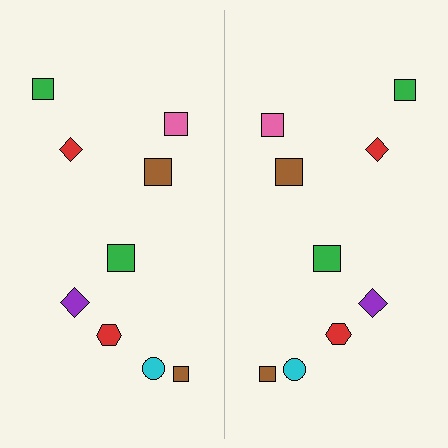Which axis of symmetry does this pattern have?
The pattern has a vertical axis of symmetry running through the center of the image.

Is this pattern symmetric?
Yes, this pattern has bilateral (reflection) symmetry.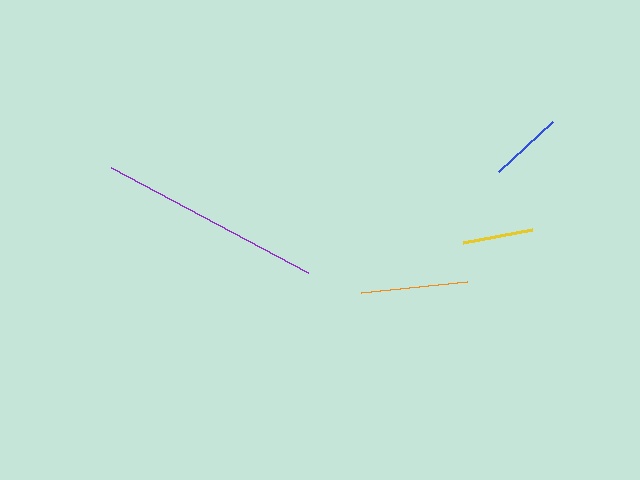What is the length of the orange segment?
The orange segment is approximately 107 pixels long.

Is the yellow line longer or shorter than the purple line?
The purple line is longer than the yellow line.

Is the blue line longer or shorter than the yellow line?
The blue line is longer than the yellow line.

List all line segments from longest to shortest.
From longest to shortest: purple, orange, blue, yellow.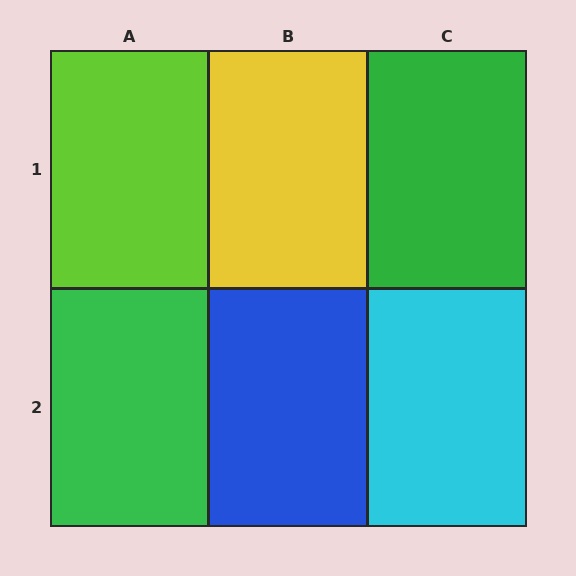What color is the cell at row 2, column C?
Cyan.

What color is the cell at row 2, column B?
Blue.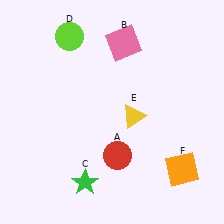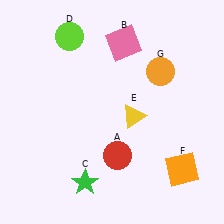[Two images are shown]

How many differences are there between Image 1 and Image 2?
There is 1 difference between the two images.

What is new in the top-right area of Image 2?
An orange circle (G) was added in the top-right area of Image 2.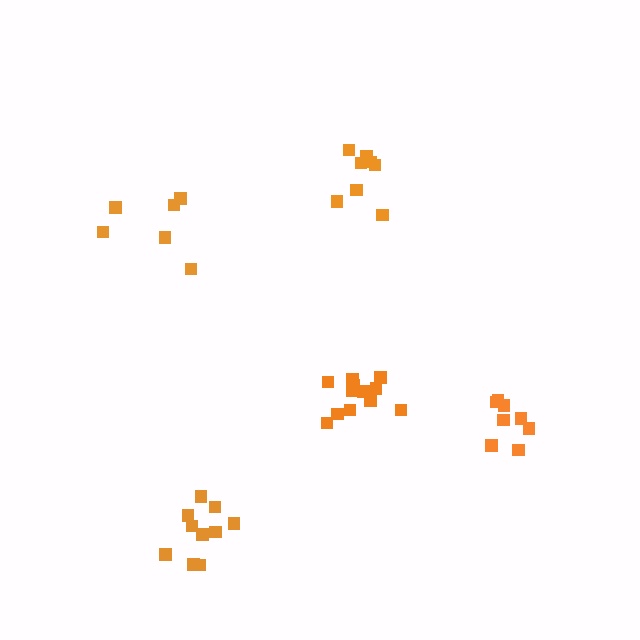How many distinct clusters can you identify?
There are 5 distinct clusters.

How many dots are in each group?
Group 1: 12 dots, Group 2: 9 dots, Group 3: 8 dots, Group 4: 10 dots, Group 5: 6 dots (45 total).